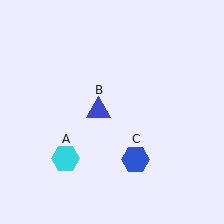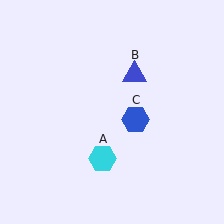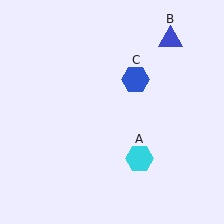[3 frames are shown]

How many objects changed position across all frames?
3 objects changed position: cyan hexagon (object A), blue triangle (object B), blue hexagon (object C).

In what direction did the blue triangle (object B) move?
The blue triangle (object B) moved up and to the right.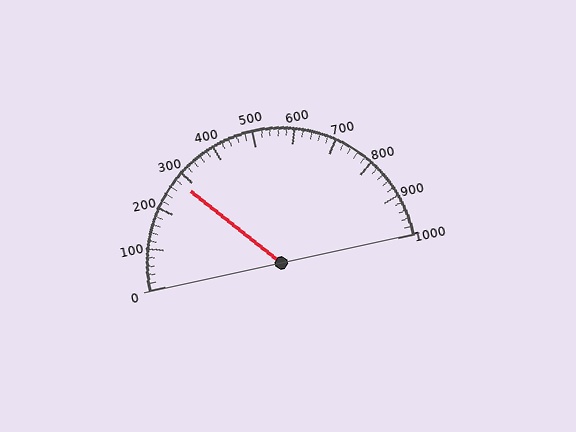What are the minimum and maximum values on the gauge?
The gauge ranges from 0 to 1000.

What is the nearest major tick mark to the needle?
The nearest major tick mark is 300.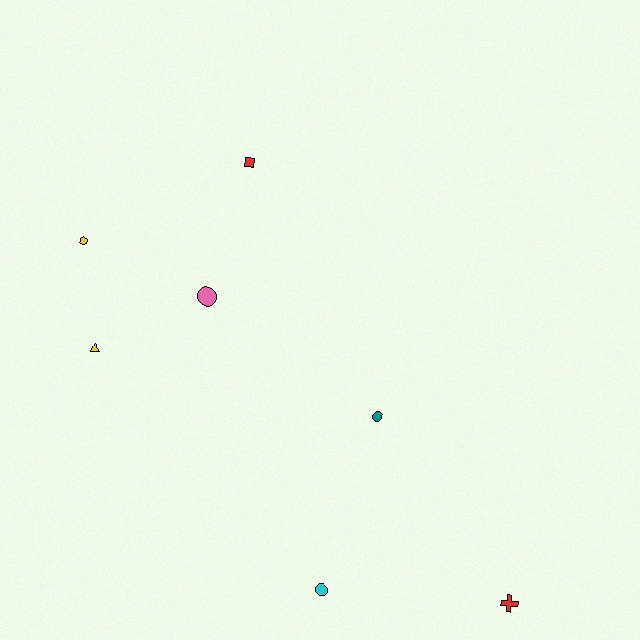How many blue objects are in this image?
There are no blue objects.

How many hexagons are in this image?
There is 1 hexagon.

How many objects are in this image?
There are 7 objects.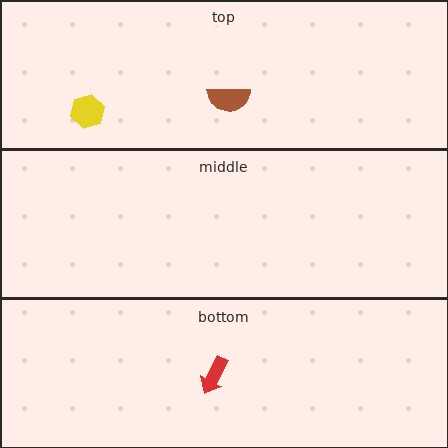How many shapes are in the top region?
2.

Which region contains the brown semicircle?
The top region.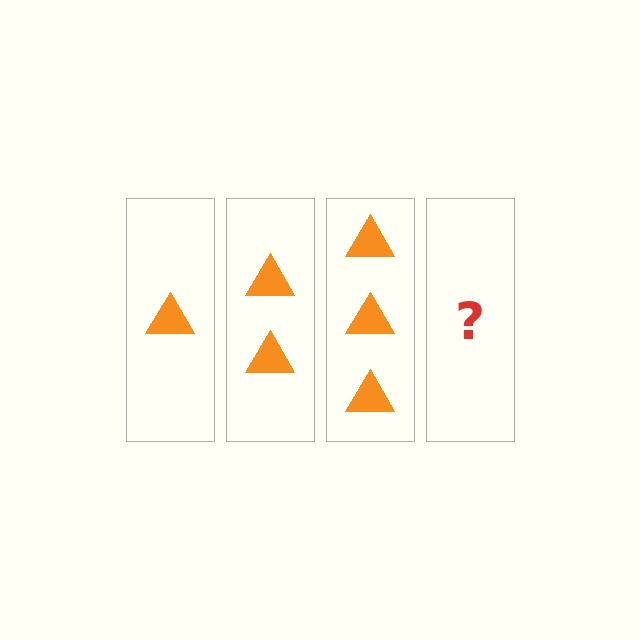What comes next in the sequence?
The next element should be 4 triangles.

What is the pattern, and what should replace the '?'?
The pattern is that each step adds one more triangle. The '?' should be 4 triangles.